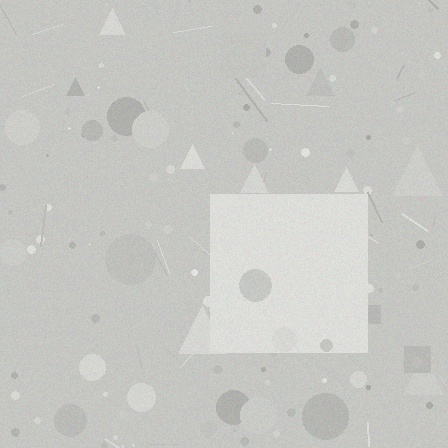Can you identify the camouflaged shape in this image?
The camouflaged shape is a square.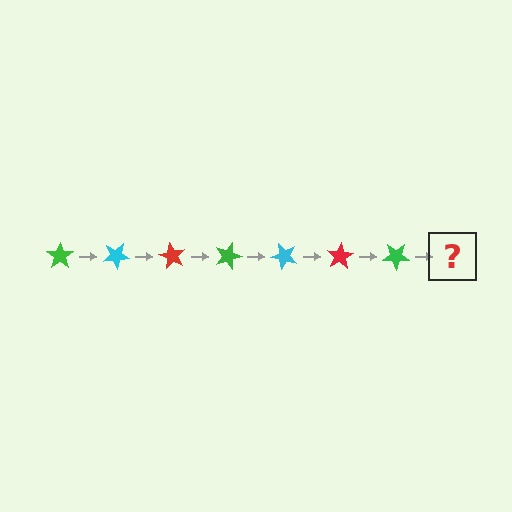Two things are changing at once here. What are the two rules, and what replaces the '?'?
The two rules are that it rotates 30 degrees each step and the color cycles through green, cyan, and red. The '?' should be a cyan star, rotated 210 degrees from the start.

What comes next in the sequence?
The next element should be a cyan star, rotated 210 degrees from the start.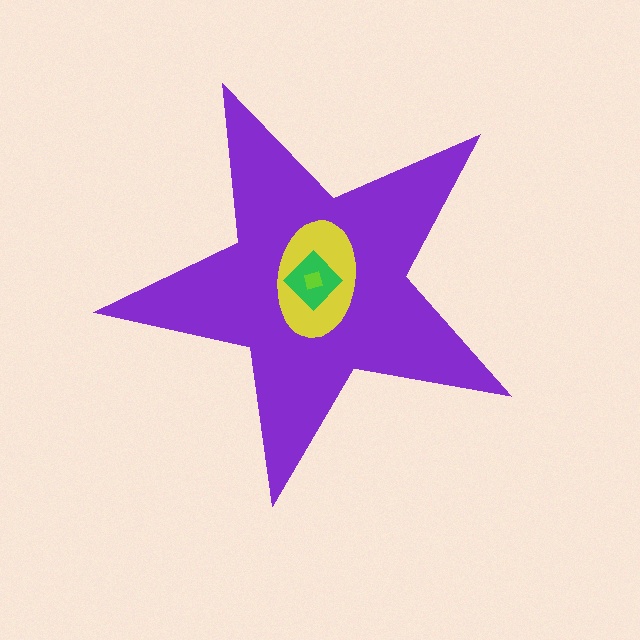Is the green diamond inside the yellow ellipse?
Yes.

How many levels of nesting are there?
4.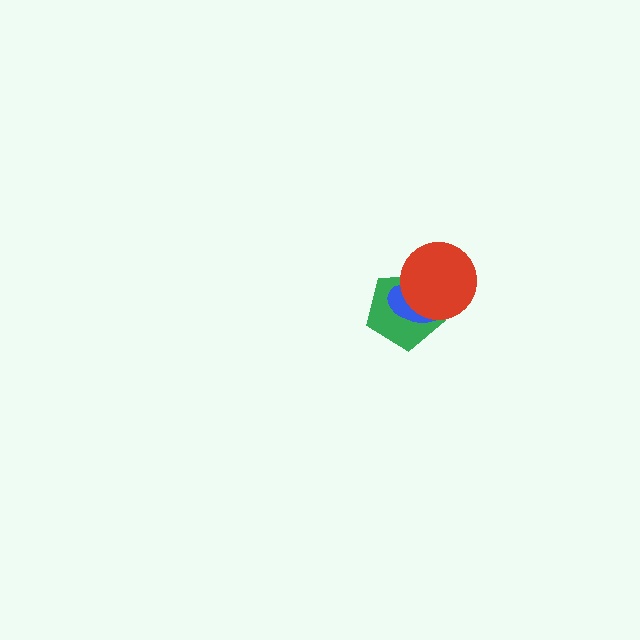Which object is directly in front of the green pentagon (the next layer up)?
The blue ellipse is directly in front of the green pentagon.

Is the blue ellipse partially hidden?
Yes, it is partially covered by another shape.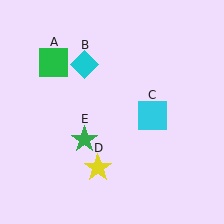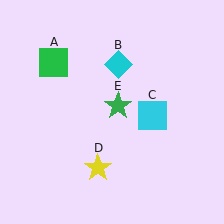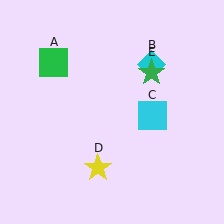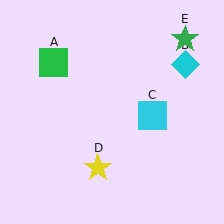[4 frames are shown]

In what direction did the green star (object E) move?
The green star (object E) moved up and to the right.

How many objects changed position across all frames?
2 objects changed position: cyan diamond (object B), green star (object E).